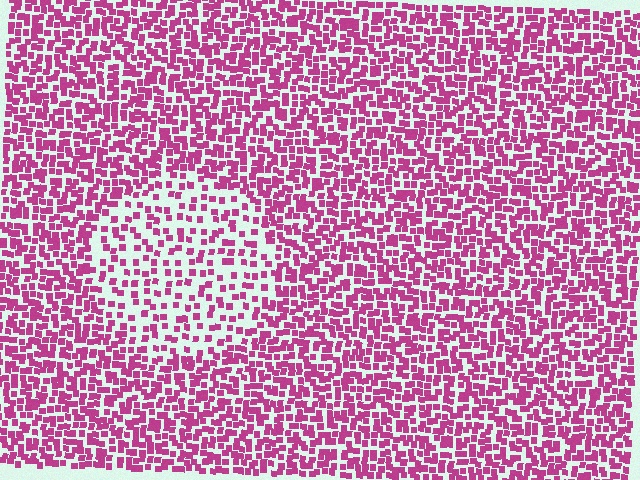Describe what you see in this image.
The image contains small magenta elements arranged at two different densities. A circle-shaped region is visible where the elements are less densely packed than the surrounding area.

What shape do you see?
I see a circle.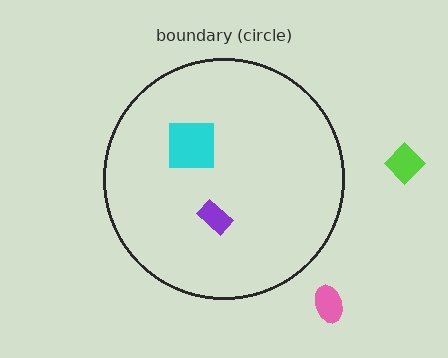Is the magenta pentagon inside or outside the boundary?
Outside.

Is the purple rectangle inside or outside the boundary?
Inside.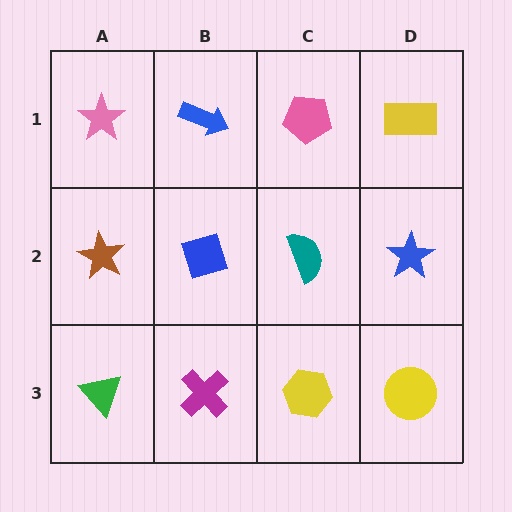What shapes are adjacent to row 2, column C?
A pink pentagon (row 1, column C), a yellow hexagon (row 3, column C), a blue diamond (row 2, column B), a blue star (row 2, column D).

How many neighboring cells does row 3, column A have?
2.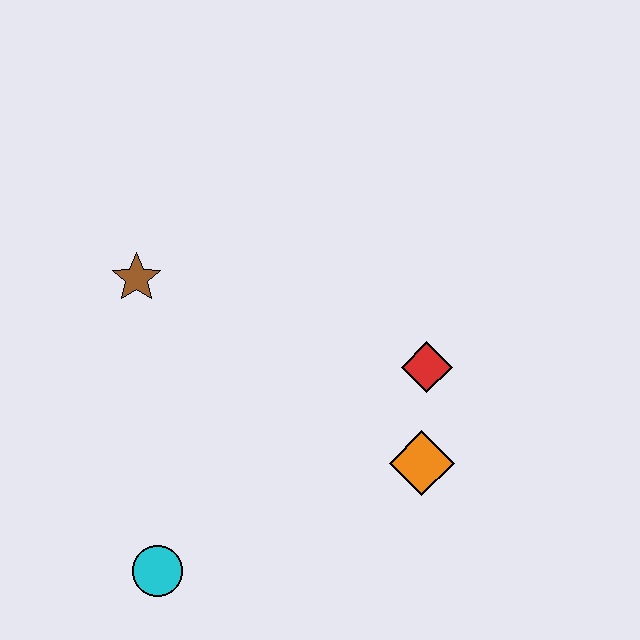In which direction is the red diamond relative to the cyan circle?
The red diamond is to the right of the cyan circle.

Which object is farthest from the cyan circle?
The red diamond is farthest from the cyan circle.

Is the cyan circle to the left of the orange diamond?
Yes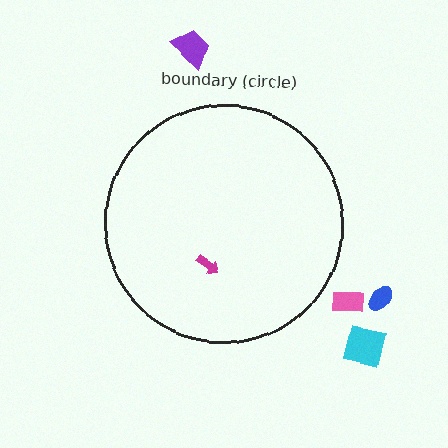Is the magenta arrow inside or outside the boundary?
Inside.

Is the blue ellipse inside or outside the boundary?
Outside.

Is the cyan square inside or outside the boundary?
Outside.